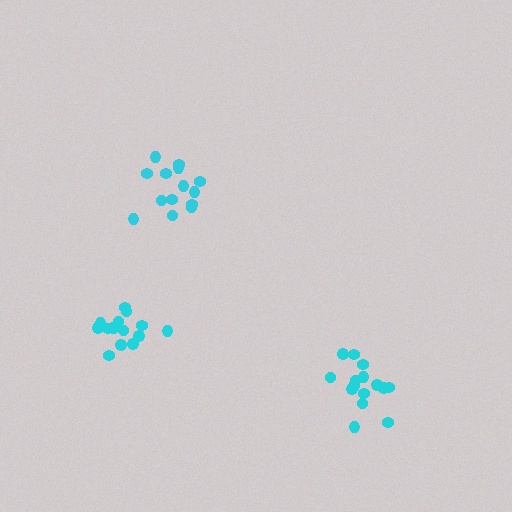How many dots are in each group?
Group 1: 14 dots, Group 2: 14 dots, Group 3: 15 dots (43 total).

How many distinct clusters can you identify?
There are 3 distinct clusters.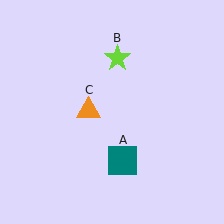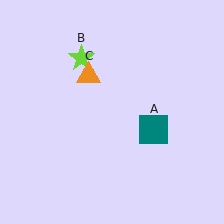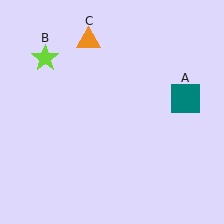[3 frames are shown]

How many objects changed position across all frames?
3 objects changed position: teal square (object A), lime star (object B), orange triangle (object C).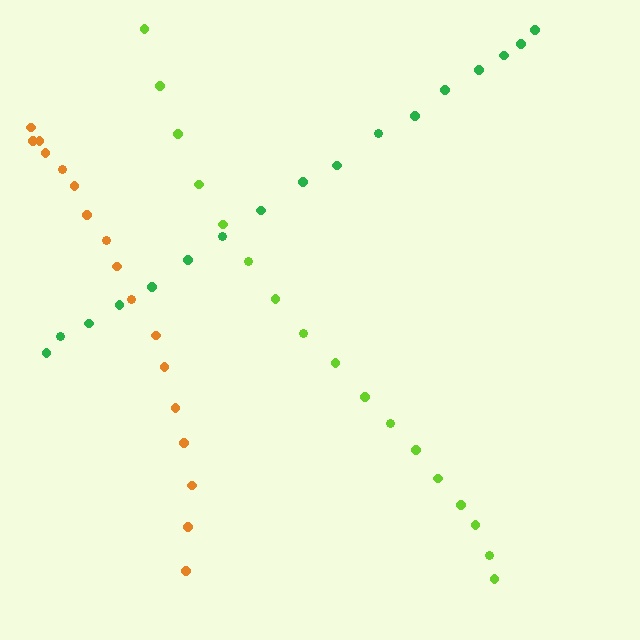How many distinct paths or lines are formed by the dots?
There are 3 distinct paths.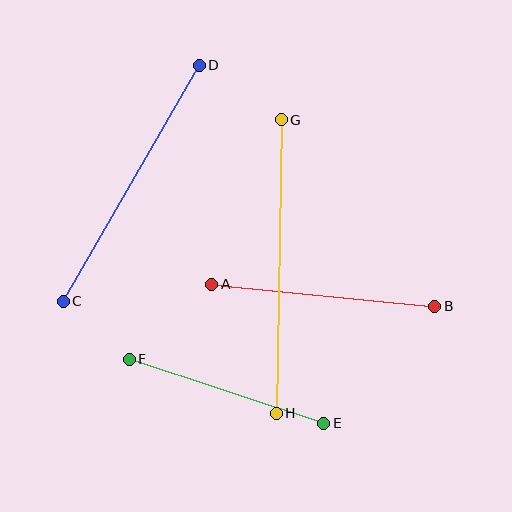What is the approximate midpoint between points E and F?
The midpoint is at approximately (226, 391) pixels.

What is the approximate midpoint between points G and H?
The midpoint is at approximately (279, 267) pixels.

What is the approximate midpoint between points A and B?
The midpoint is at approximately (323, 295) pixels.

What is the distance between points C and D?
The distance is approximately 273 pixels.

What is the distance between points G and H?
The distance is approximately 293 pixels.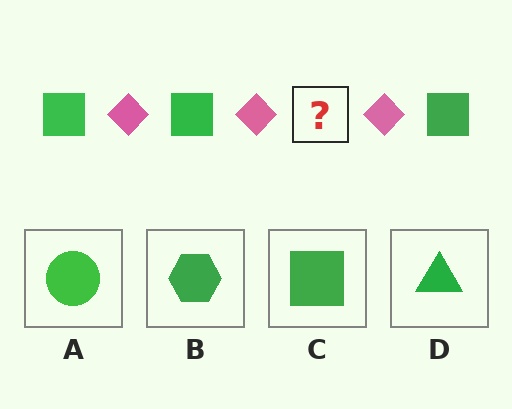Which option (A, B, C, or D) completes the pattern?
C.